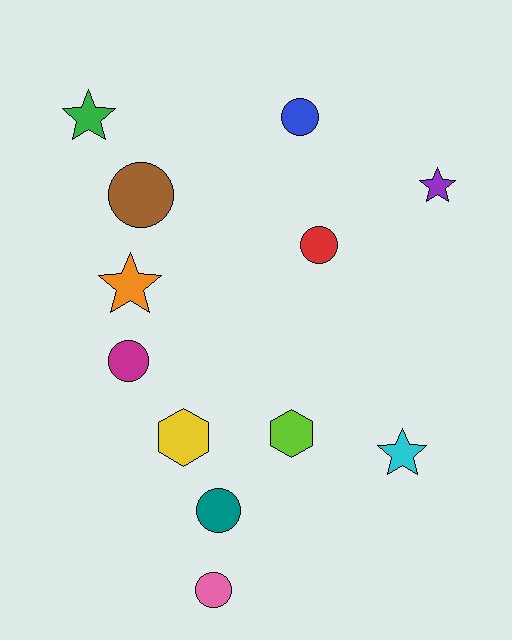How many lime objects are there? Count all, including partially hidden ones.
There is 1 lime object.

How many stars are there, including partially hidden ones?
There are 4 stars.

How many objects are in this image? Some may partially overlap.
There are 12 objects.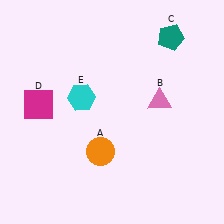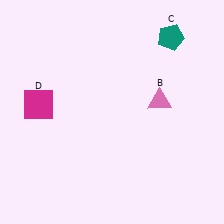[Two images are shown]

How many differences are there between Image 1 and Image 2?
There are 2 differences between the two images.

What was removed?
The cyan hexagon (E), the orange circle (A) were removed in Image 2.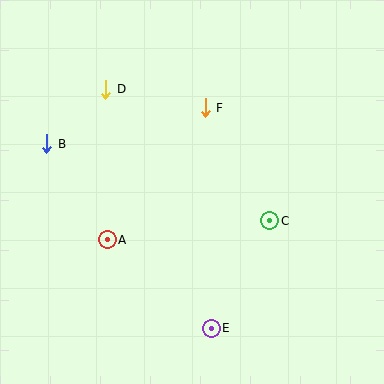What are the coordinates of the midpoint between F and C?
The midpoint between F and C is at (237, 164).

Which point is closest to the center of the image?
Point C at (270, 221) is closest to the center.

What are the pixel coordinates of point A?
Point A is at (107, 240).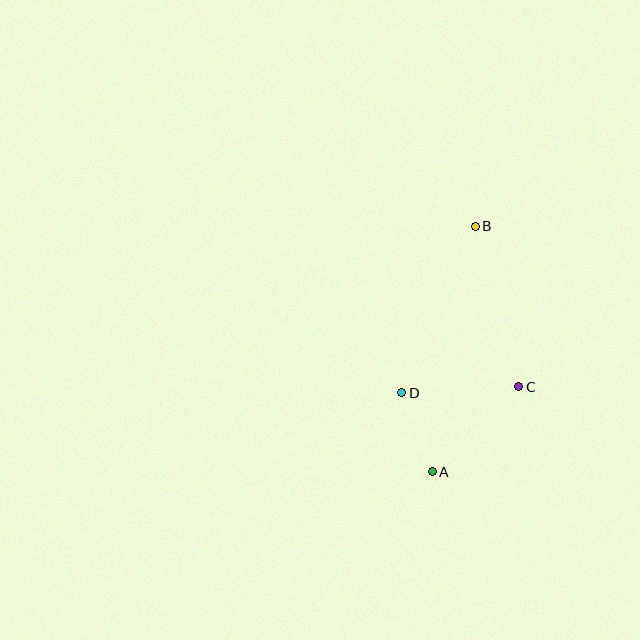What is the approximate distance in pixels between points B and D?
The distance between B and D is approximately 182 pixels.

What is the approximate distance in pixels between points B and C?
The distance between B and C is approximately 166 pixels.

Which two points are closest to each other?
Points A and D are closest to each other.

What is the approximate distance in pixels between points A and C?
The distance between A and C is approximately 122 pixels.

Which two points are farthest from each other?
Points A and B are farthest from each other.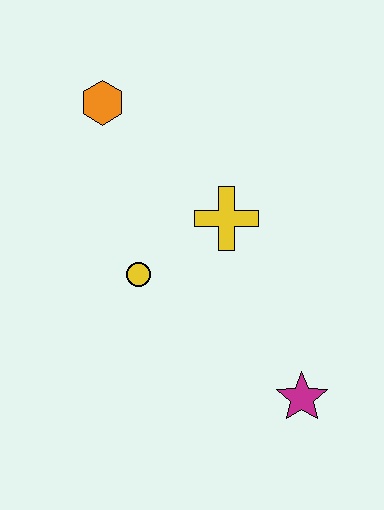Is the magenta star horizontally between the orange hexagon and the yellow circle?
No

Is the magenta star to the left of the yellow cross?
No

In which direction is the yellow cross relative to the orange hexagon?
The yellow cross is to the right of the orange hexagon.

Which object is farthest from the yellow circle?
The magenta star is farthest from the yellow circle.